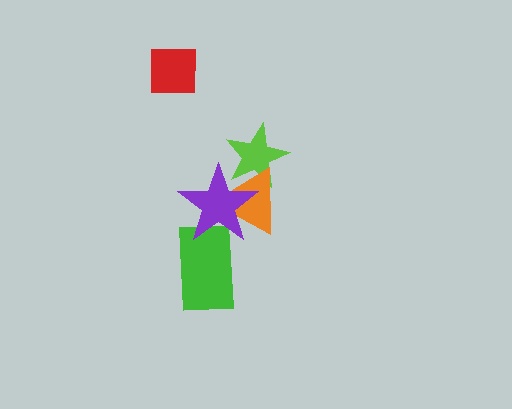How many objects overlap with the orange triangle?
2 objects overlap with the orange triangle.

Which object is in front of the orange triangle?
The purple star is in front of the orange triangle.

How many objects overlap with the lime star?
2 objects overlap with the lime star.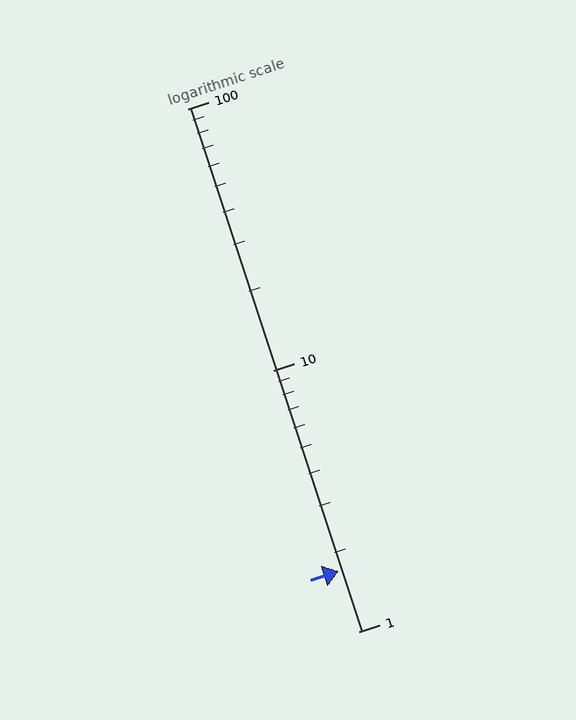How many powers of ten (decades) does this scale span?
The scale spans 2 decades, from 1 to 100.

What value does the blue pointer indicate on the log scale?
The pointer indicates approximately 1.7.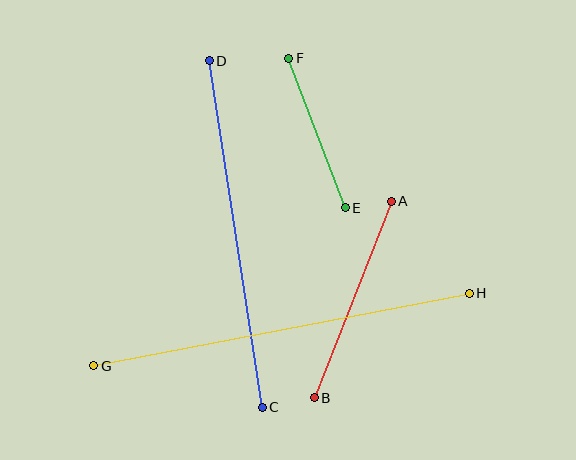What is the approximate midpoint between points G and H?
The midpoint is at approximately (282, 330) pixels.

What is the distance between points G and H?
The distance is approximately 383 pixels.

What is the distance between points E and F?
The distance is approximately 160 pixels.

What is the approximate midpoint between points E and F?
The midpoint is at approximately (317, 133) pixels.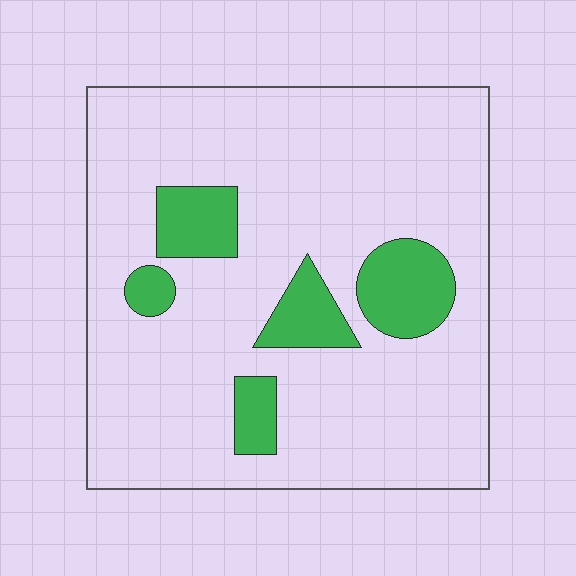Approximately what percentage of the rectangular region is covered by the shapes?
Approximately 15%.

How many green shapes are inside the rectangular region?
5.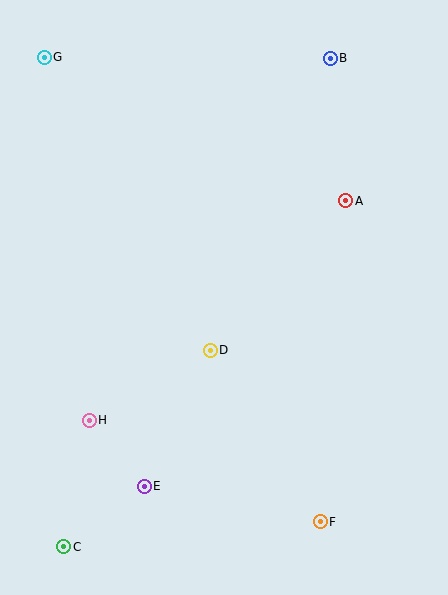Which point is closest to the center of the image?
Point D at (210, 350) is closest to the center.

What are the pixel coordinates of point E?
Point E is at (144, 486).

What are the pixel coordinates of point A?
Point A is at (346, 201).